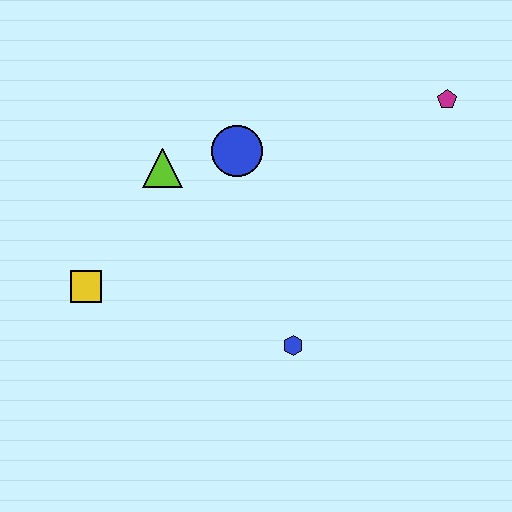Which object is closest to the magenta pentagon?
The blue circle is closest to the magenta pentagon.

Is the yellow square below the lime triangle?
Yes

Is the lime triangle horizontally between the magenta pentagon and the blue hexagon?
No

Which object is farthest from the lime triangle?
The magenta pentagon is farthest from the lime triangle.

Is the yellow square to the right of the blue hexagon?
No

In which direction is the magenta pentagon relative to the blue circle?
The magenta pentagon is to the right of the blue circle.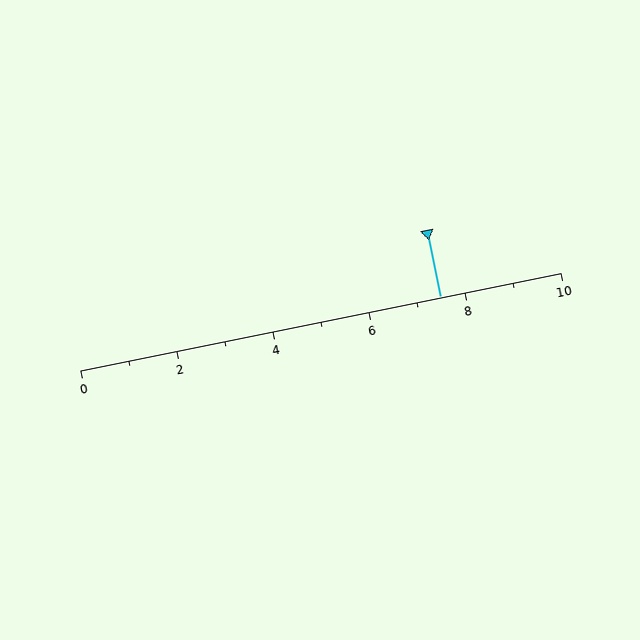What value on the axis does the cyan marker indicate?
The marker indicates approximately 7.5.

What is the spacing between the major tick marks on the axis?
The major ticks are spaced 2 apart.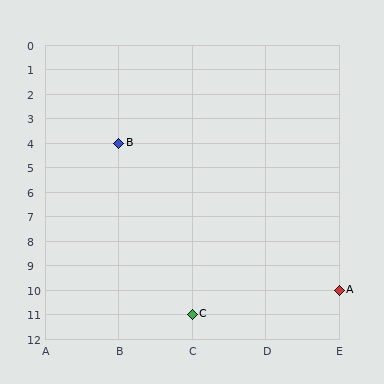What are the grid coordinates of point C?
Point C is at grid coordinates (C, 11).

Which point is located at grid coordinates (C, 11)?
Point C is at (C, 11).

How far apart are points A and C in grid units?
Points A and C are 2 columns and 1 row apart (about 2.2 grid units diagonally).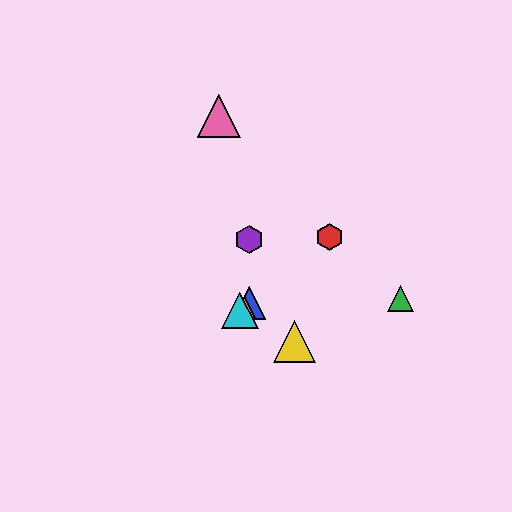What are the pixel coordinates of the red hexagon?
The red hexagon is at (329, 237).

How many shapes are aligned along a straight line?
4 shapes (the red hexagon, the blue triangle, the orange triangle, the cyan triangle) are aligned along a straight line.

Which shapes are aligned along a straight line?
The red hexagon, the blue triangle, the orange triangle, the cyan triangle are aligned along a straight line.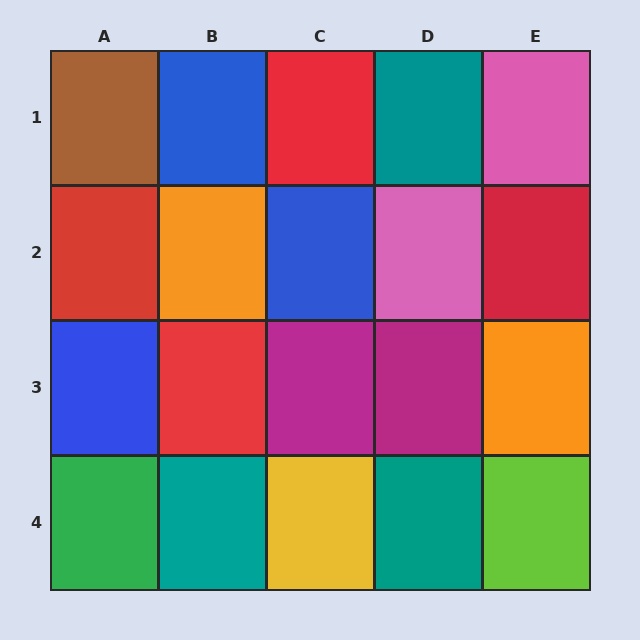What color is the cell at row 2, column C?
Blue.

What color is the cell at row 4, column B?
Teal.